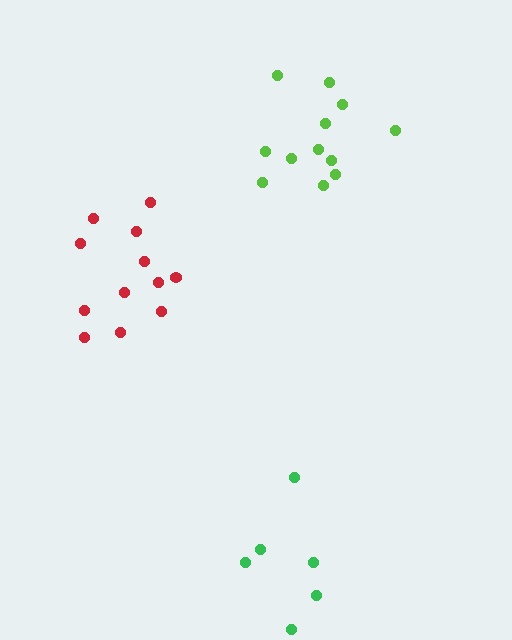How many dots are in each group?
Group 1: 6 dots, Group 2: 12 dots, Group 3: 12 dots (30 total).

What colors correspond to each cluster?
The clusters are colored: green, lime, red.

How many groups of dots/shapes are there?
There are 3 groups.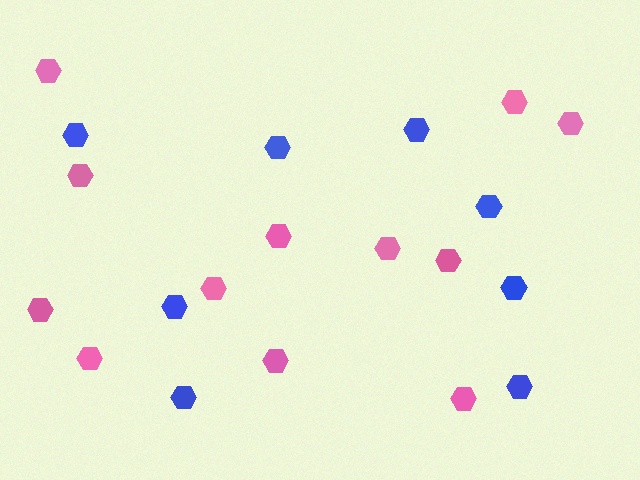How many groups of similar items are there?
There are 2 groups: one group of blue hexagons (8) and one group of pink hexagons (12).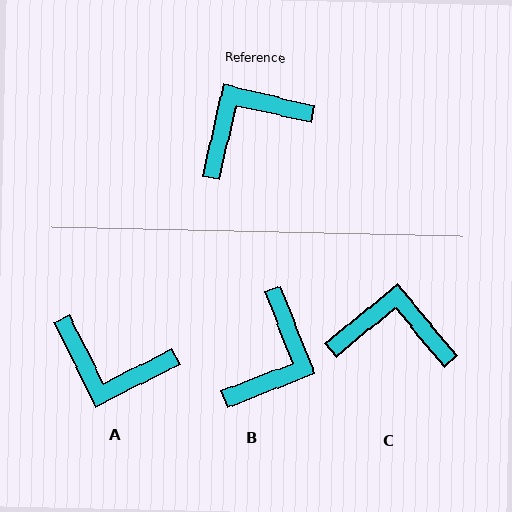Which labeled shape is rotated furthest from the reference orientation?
B, about 146 degrees away.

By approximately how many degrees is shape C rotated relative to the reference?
Approximately 37 degrees clockwise.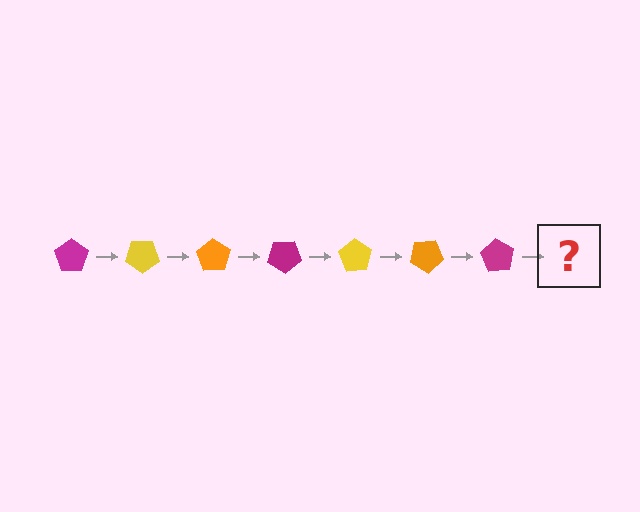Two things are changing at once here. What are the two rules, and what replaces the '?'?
The two rules are that it rotates 35 degrees each step and the color cycles through magenta, yellow, and orange. The '?' should be a yellow pentagon, rotated 245 degrees from the start.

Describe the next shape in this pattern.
It should be a yellow pentagon, rotated 245 degrees from the start.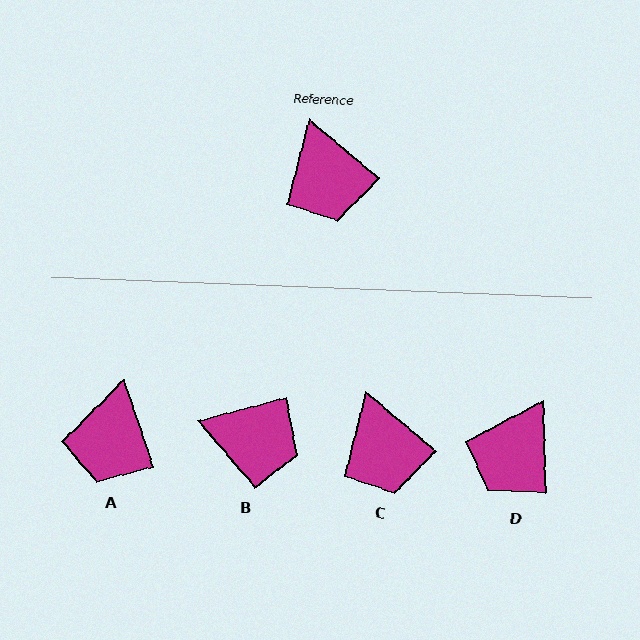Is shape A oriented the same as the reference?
No, it is off by about 31 degrees.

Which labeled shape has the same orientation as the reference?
C.